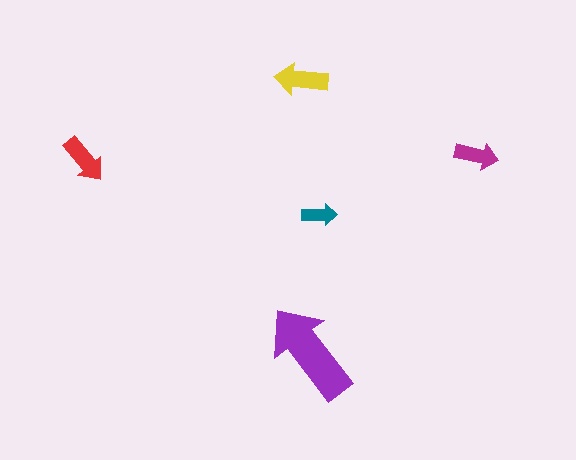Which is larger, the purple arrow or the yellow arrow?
The purple one.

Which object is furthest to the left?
The red arrow is leftmost.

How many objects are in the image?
There are 5 objects in the image.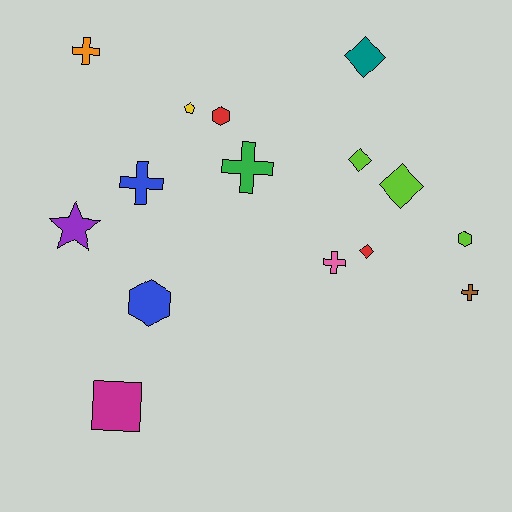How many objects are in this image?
There are 15 objects.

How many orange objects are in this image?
There is 1 orange object.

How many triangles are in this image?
There are no triangles.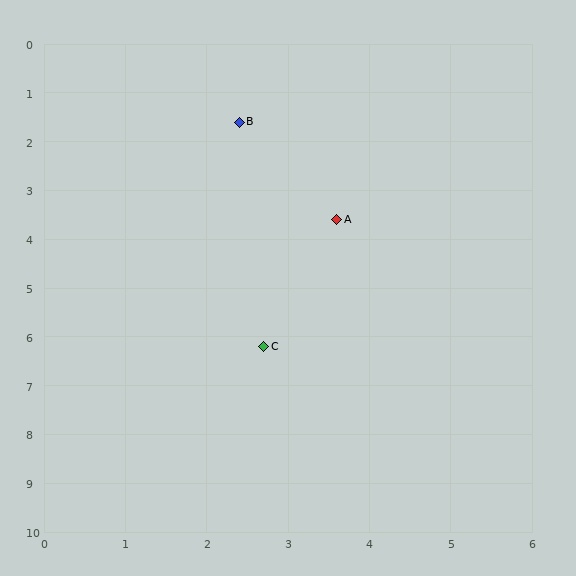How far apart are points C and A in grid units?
Points C and A are about 2.8 grid units apart.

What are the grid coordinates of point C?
Point C is at approximately (2.7, 6.2).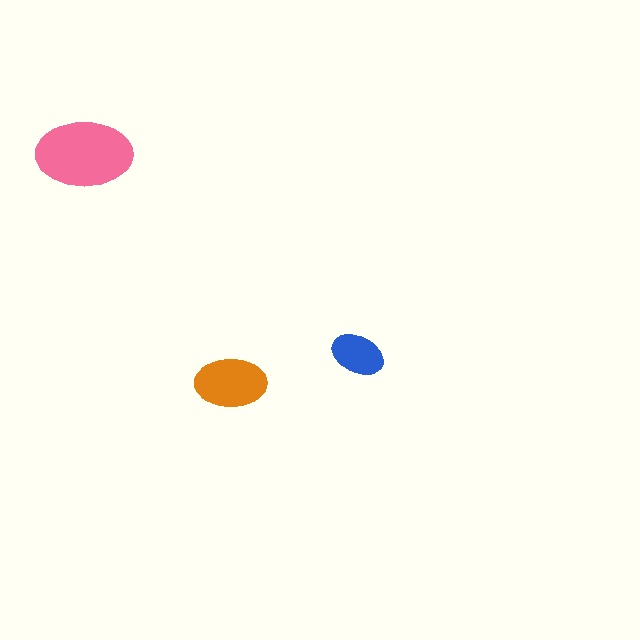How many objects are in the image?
There are 3 objects in the image.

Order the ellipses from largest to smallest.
the pink one, the orange one, the blue one.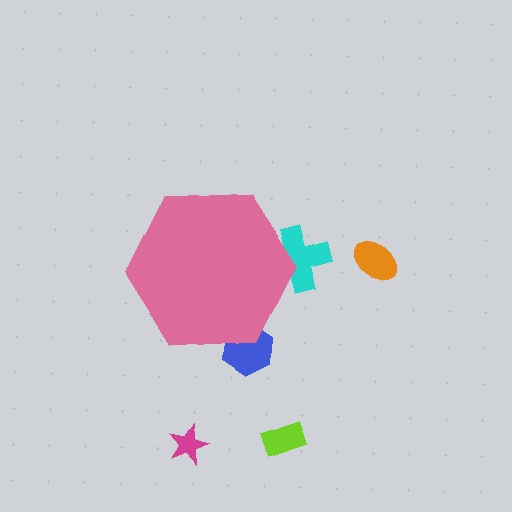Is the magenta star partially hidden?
No, the magenta star is fully visible.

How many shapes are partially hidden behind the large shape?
2 shapes are partially hidden.